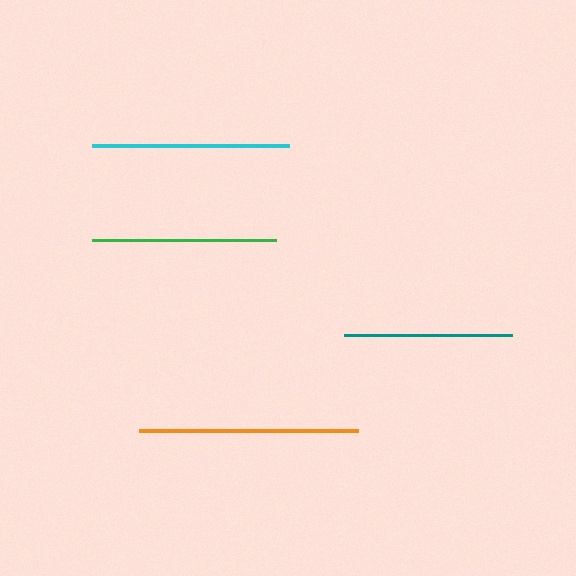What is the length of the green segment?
The green segment is approximately 184 pixels long.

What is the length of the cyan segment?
The cyan segment is approximately 197 pixels long.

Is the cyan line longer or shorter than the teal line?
The cyan line is longer than the teal line.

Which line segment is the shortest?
The teal line is the shortest at approximately 168 pixels.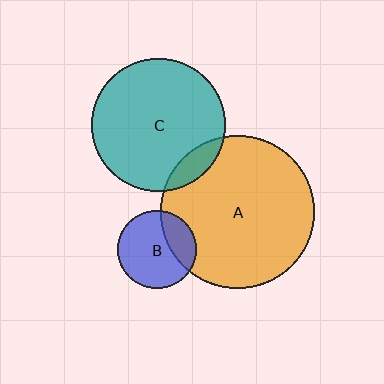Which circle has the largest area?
Circle A (orange).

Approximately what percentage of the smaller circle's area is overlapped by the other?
Approximately 25%.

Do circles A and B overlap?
Yes.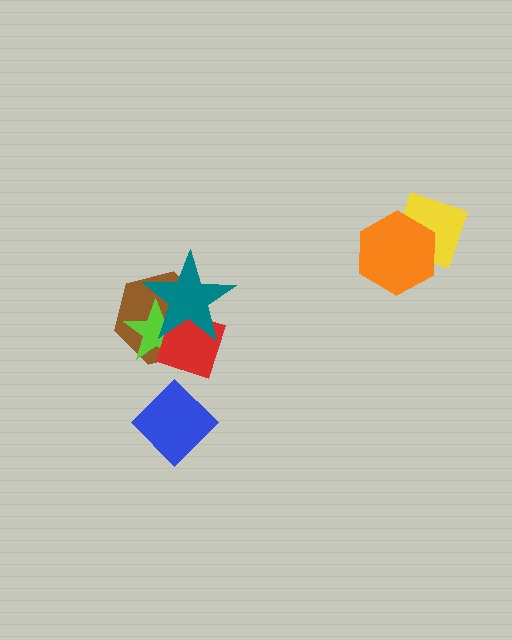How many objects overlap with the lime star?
3 objects overlap with the lime star.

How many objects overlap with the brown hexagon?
3 objects overlap with the brown hexagon.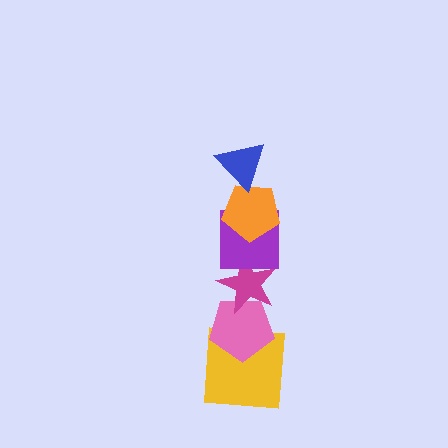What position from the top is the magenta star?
The magenta star is 4th from the top.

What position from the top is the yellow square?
The yellow square is 6th from the top.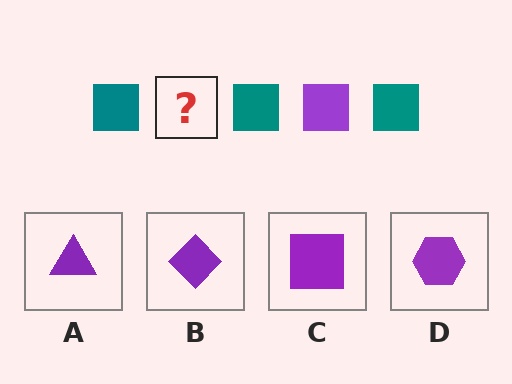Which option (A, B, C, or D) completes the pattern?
C.